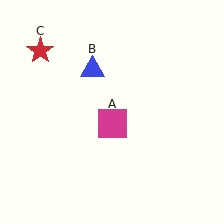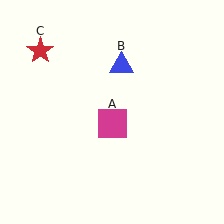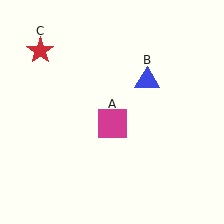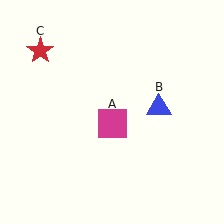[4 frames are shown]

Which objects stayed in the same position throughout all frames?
Magenta square (object A) and red star (object C) remained stationary.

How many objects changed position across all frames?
1 object changed position: blue triangle (object B).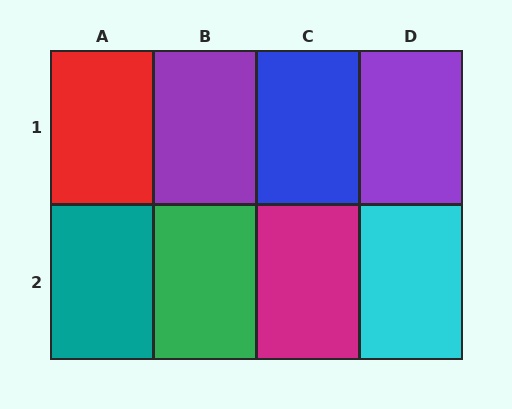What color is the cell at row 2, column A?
Teal.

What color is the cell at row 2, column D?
Cyan.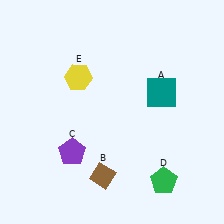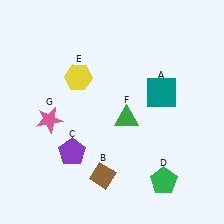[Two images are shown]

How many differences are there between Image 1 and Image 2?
There are 2 differences between the two images.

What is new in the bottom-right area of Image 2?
A green triangle (F) was added in the bottom-right area of Image 2.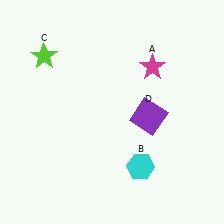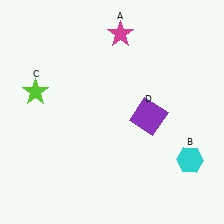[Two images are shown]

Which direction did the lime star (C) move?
The lime star (C) moved down.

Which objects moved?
The objects that moved are: the magenta star (A), the cyan hexagon (B), the lime star (C).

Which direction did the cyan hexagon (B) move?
The cyan hexagon (B) moved right.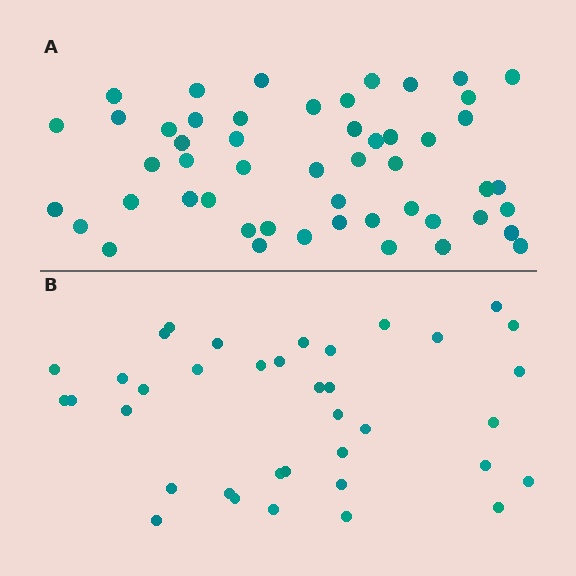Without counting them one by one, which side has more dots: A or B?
Region A (the top region) has more dots.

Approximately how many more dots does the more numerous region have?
Region A has approximately 15 more dots than region B.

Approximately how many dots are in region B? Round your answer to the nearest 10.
About 40 dots. (The exact count is 37, which rounds to 40.)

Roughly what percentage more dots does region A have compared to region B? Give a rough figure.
About 40% more.